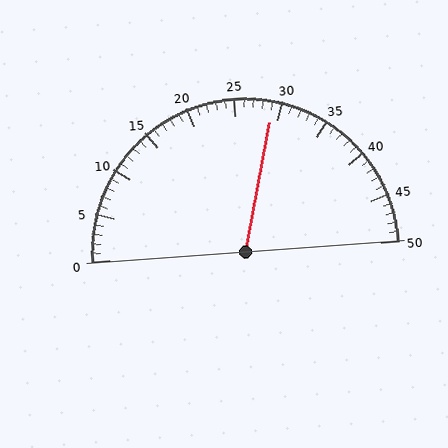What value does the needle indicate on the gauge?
The needle indicates approximately 29.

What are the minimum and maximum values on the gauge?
The gauge ranges from 0 to 50.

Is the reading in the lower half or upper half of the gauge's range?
The reading is in the upper half of the range (0 to 50).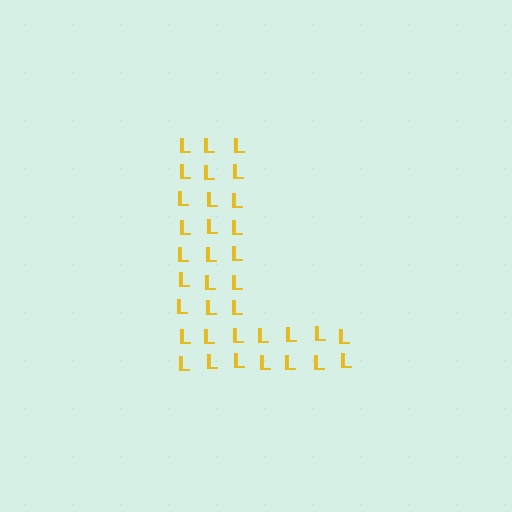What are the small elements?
The small elements are letter L's.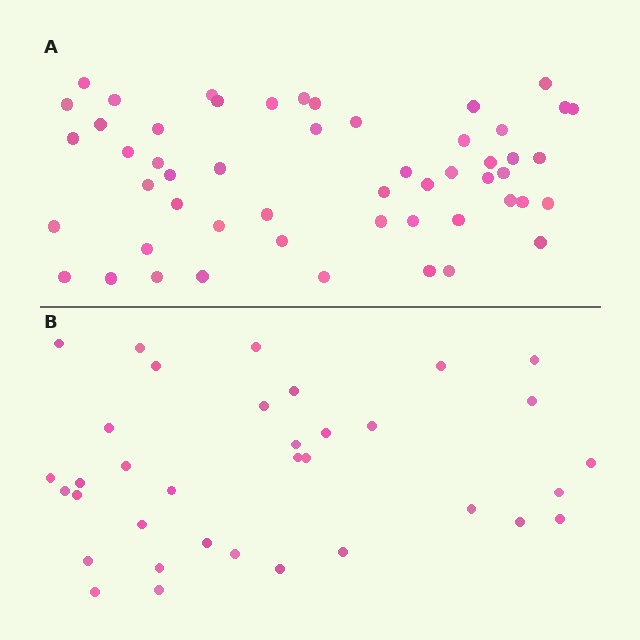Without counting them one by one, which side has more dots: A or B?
Region A (the top region) has more dots.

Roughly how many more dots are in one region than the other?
Region A has approximately 20 more dots than region B.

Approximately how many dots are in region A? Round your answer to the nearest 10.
About 50 dots. (The exact count is 53, which rounds to 50.)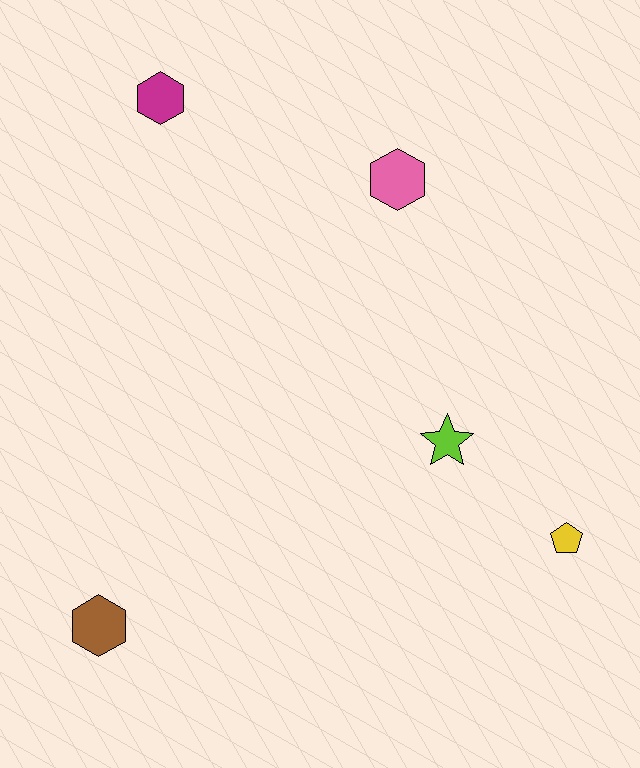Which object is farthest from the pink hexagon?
The brown hexagon is farthest from the pink hexagon.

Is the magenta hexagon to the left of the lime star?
Yes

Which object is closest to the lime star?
The yellow pentagon is closest to the lime star.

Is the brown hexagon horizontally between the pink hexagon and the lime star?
No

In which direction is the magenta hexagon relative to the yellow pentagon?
The magenta hexagon is above the yellow pentagon.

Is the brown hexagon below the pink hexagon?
Yes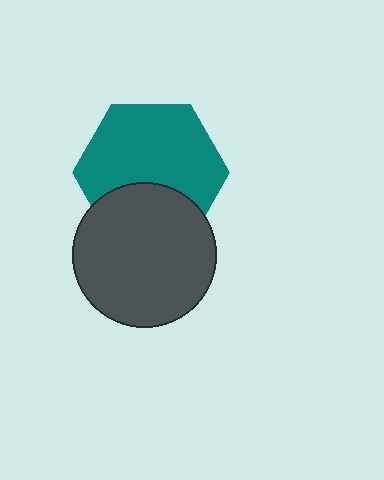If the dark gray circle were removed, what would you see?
You would see the complete teal hexagon.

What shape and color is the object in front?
The object in front is a dark gray circle.